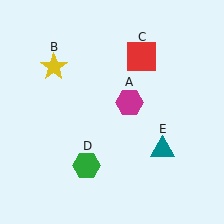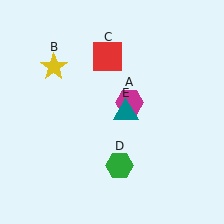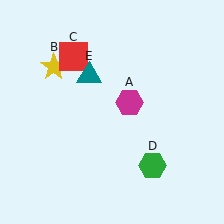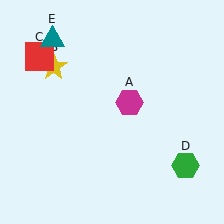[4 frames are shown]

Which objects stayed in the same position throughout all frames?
Magenta hexagon (object A) and yellow star (object B) remained stationary.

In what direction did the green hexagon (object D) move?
The green hexagon (object D) moved right.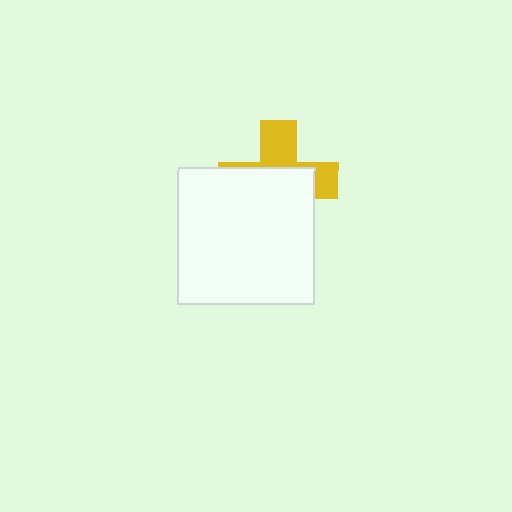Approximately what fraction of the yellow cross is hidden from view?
Roughly 61% of the yellow cross is hidden behind the white square.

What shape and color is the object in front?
The object in front is a white square.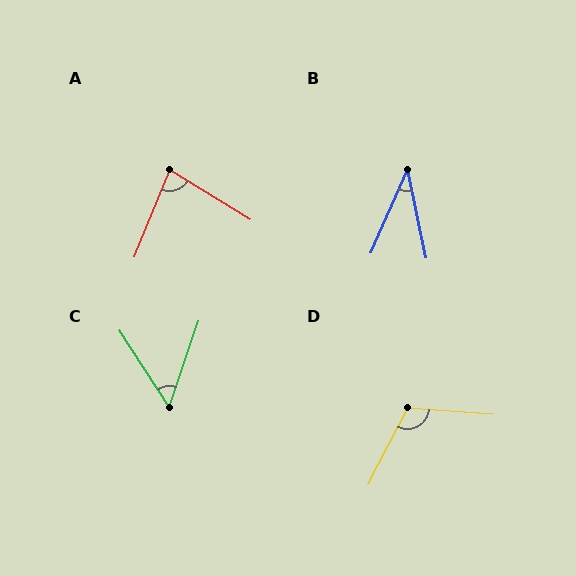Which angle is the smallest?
B, at approximately 35 degrees.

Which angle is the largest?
D, at approximately 113 degrees.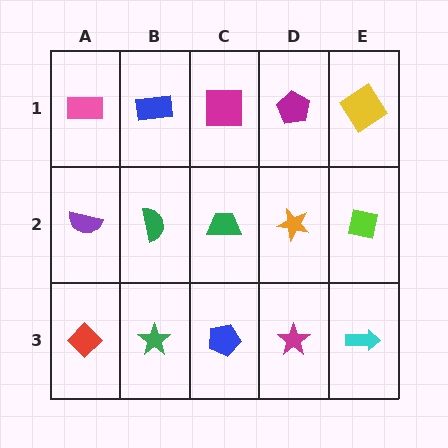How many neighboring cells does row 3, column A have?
2.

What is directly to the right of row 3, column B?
A blue pentagon.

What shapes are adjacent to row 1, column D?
An orange star (row 2, column D), a magenta square (row 1, column C), a yellow diamond (row 1, column E).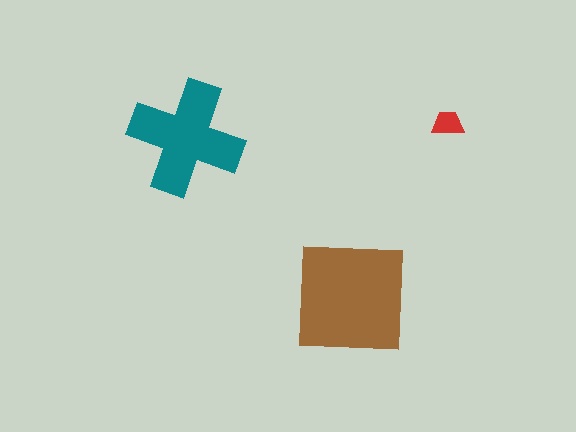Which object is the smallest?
The red trapezoid.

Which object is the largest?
The brown square.